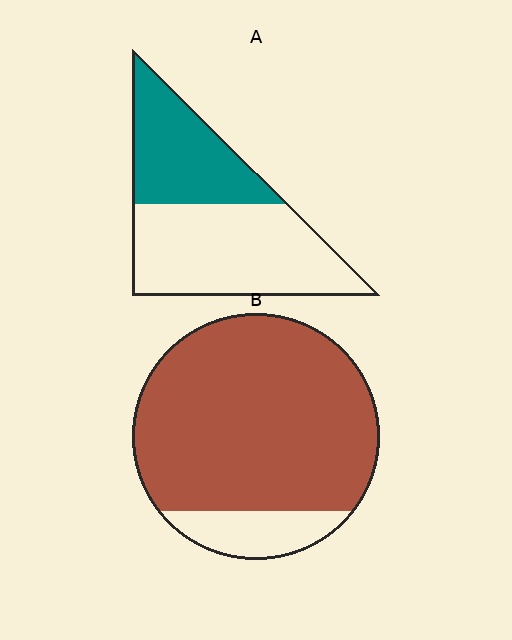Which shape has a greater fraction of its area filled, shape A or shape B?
Shape B.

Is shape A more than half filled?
No.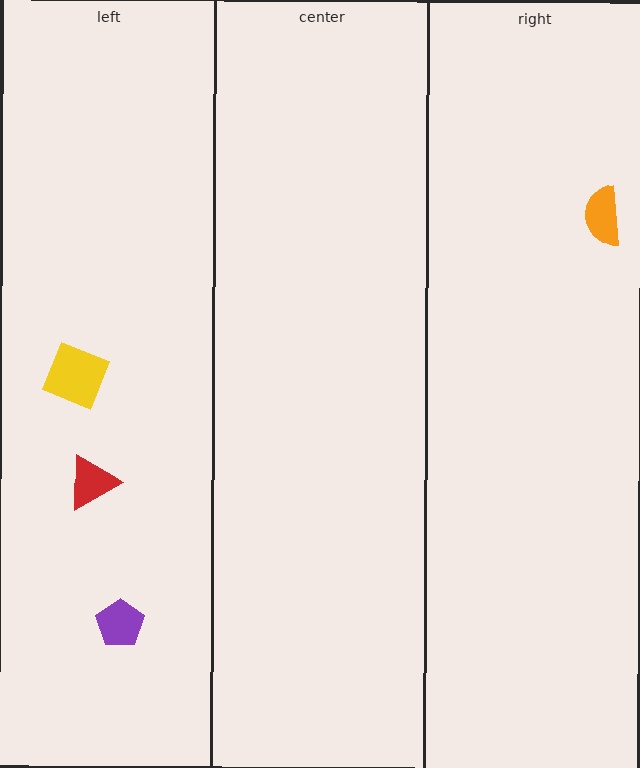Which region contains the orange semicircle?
The right region.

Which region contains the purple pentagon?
The left region.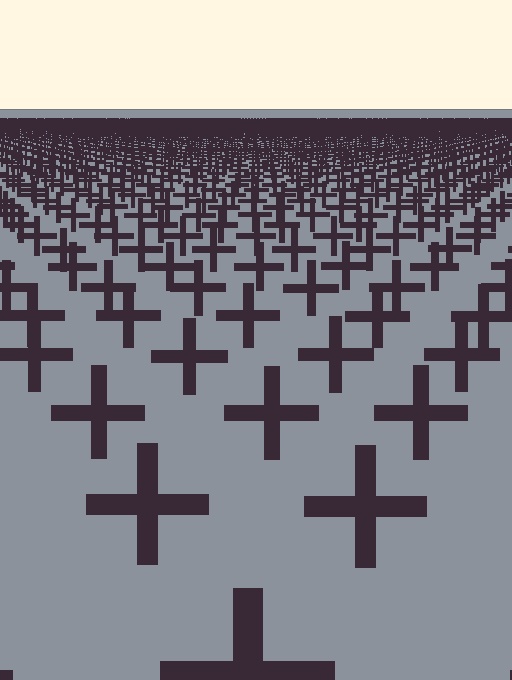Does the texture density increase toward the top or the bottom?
Density increases toward the top.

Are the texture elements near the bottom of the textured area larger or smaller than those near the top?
Larger. Near the bottom, elements are closer to the viewer and appear at a bigger on-screen size.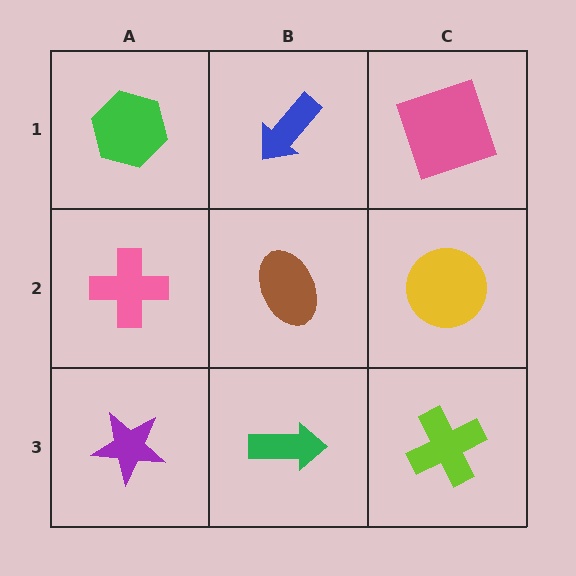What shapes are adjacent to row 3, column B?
A brown ellipse (row 2, column B), a purple star (row 3, column A), a lime cross (row 3, column C).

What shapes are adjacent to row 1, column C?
A yellow circle (row 2, column C), a blue arrow (row 1, column B).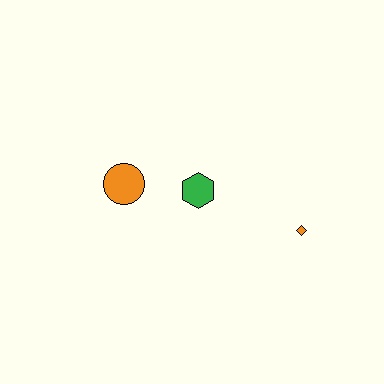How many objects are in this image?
There are 3 objects.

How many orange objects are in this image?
There are 2 orange objects.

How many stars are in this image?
There are no stars.